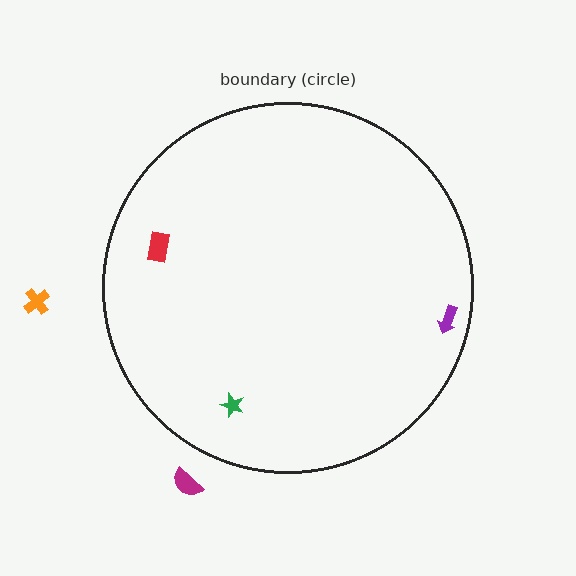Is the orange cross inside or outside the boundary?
Outside.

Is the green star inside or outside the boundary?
Inside.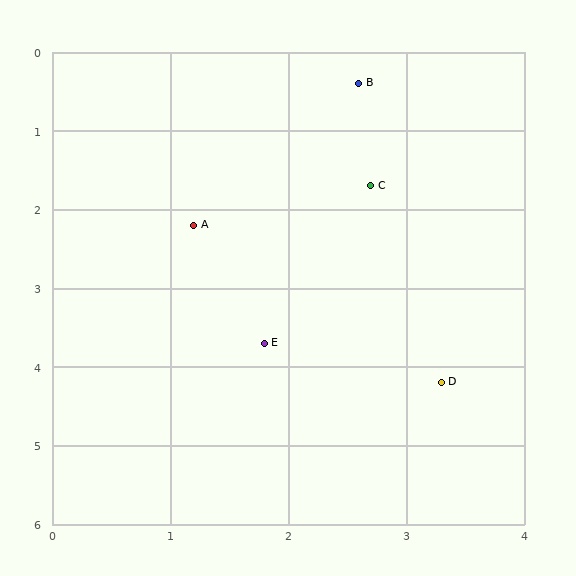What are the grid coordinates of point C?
Point C is at approximately (2.7, 1.7).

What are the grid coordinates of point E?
Point E is at approximately (1.8, 3.7).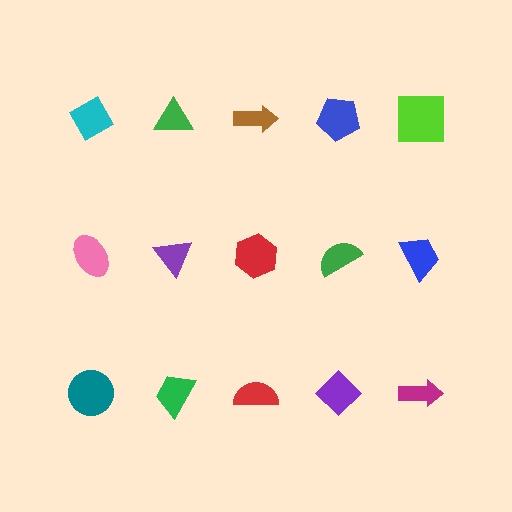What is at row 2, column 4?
A green semicircle.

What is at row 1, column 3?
A brown arrow.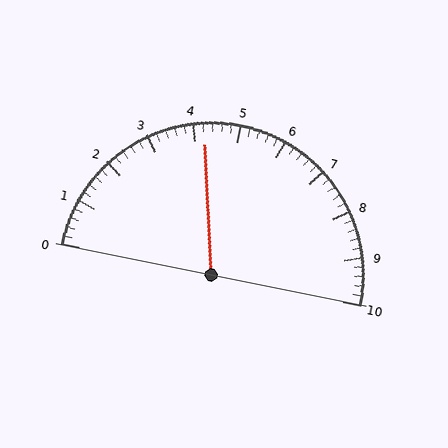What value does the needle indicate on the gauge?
The needle indicates approximately 4.2.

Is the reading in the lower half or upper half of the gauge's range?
The reading is in the lower half of the range (0 to 10).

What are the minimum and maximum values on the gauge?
The gauge ranges from 0 to 10.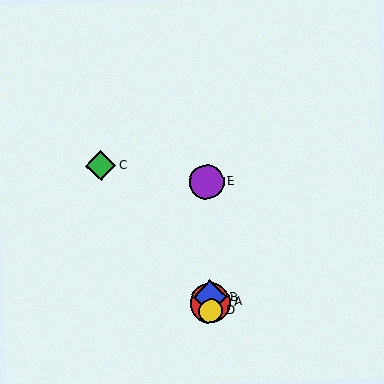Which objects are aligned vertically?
Objects A, B, D, E are aligned vertically.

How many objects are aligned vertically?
4 objects (A, B, D, E) are aligned vertically.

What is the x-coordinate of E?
Object E is at x≈206.